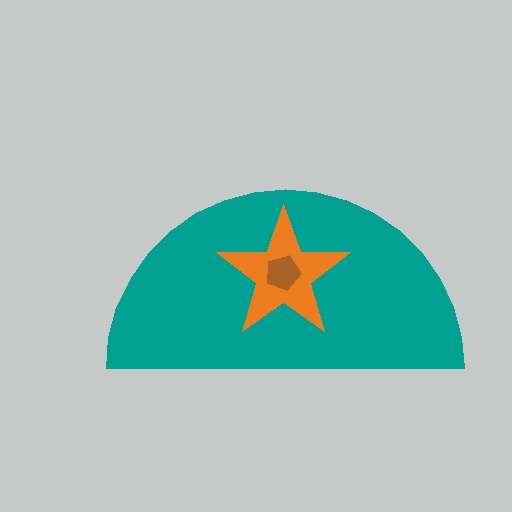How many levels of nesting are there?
3.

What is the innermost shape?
The brown pentagon.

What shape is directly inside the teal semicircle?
The orange star.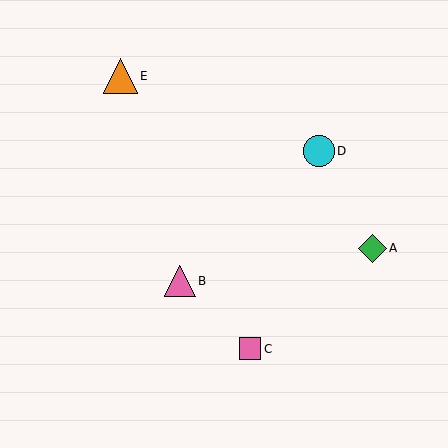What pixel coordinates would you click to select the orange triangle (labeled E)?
Click at (120, 76) to select the orange triangle E.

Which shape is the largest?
The orange triangle (labeled E) is the largest.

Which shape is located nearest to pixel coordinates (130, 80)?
The orange triangle (labeled E) at (120, 76) is nearest to that location.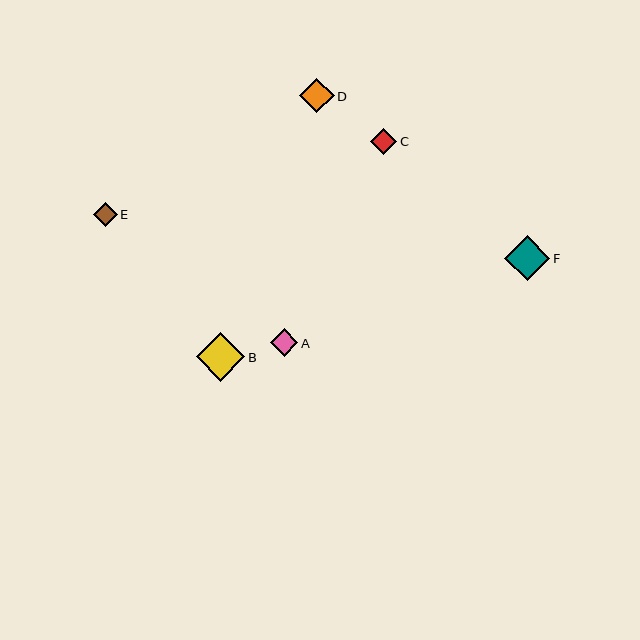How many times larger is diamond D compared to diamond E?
Diamond D is approximately 1.4 times the size of diamond E.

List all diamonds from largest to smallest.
From largest to smallest: B, F, D, A, C, E.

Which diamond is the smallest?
Diamond E is the smallest with a size of approximately 24 pixels.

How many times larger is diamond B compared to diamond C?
Diamond B is approximately 1.8 times the size of diamond C.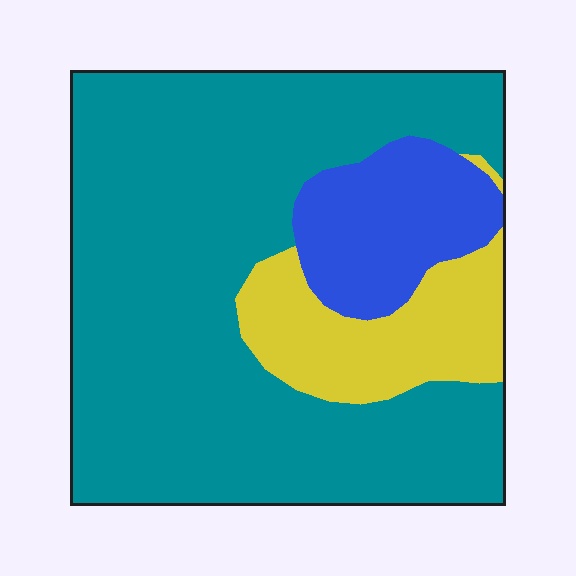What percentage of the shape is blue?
Blue covers 14% of the shape.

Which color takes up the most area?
Teal, at roughly 70%.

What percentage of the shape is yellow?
Yellow covers roughly 15% of the shape.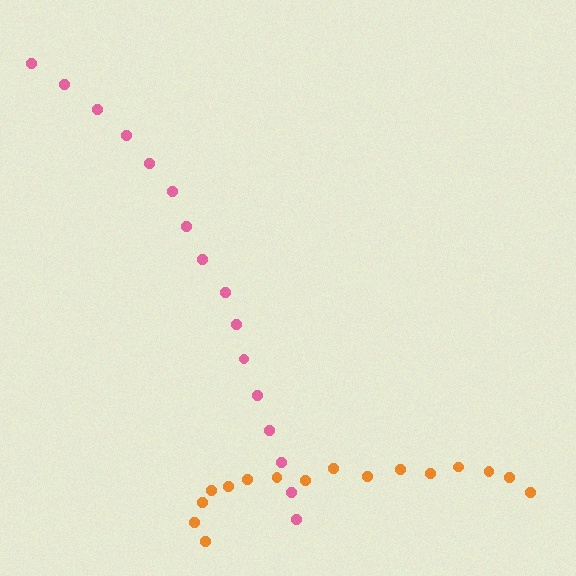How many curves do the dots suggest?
There are 2 distinct paths.